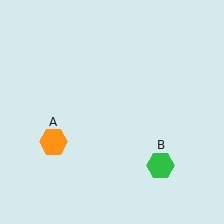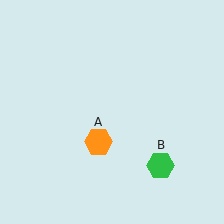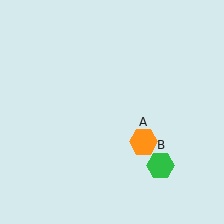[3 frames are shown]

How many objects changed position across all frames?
1 object changed position: orange hexagon (object A).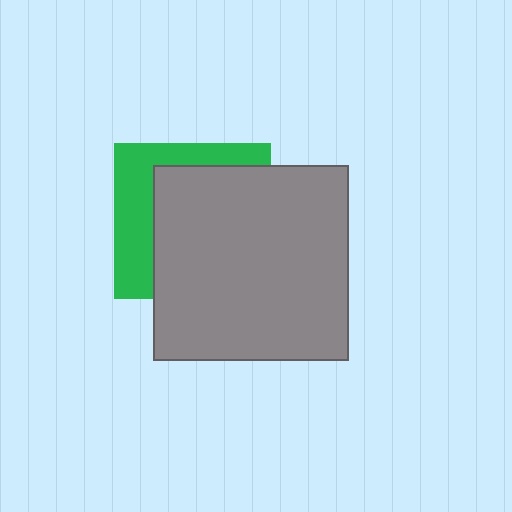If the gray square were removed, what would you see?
You would see the complete green square.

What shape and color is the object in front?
The object in front is a gray square.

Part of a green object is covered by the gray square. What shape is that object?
It is a square.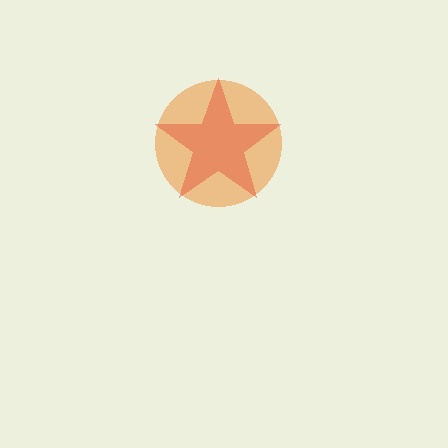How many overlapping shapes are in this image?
There are 2 overlapping shapes in the image.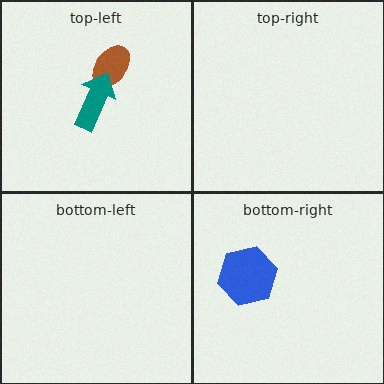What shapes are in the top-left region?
The brown ellipse, the teal arrow.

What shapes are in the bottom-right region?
The blue hexagon.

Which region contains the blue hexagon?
The bottom-right region.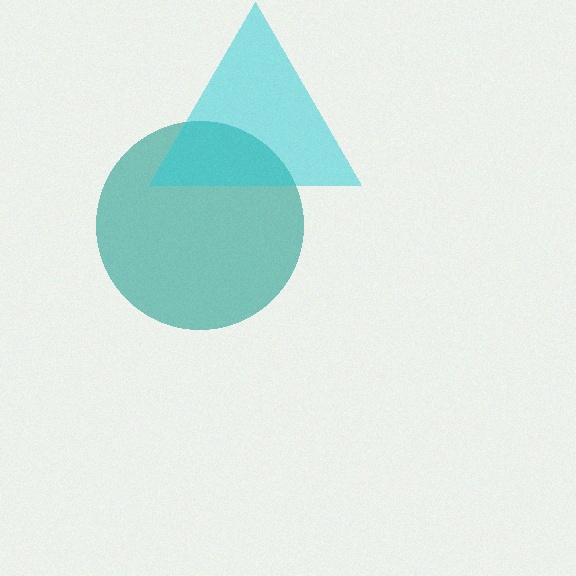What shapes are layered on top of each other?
The layered shapes are: a teal circle, a cyan triangle.